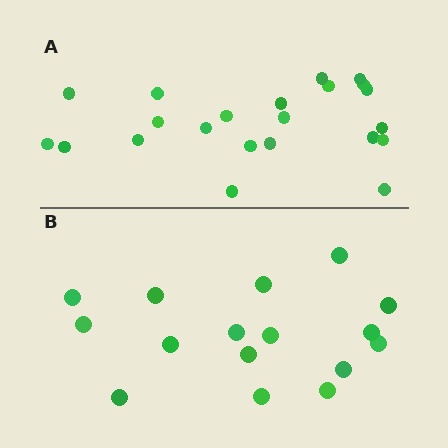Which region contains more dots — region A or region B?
Region A (the top region) has more dots.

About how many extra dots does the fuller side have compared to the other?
Region A has about 6 more dots than region B.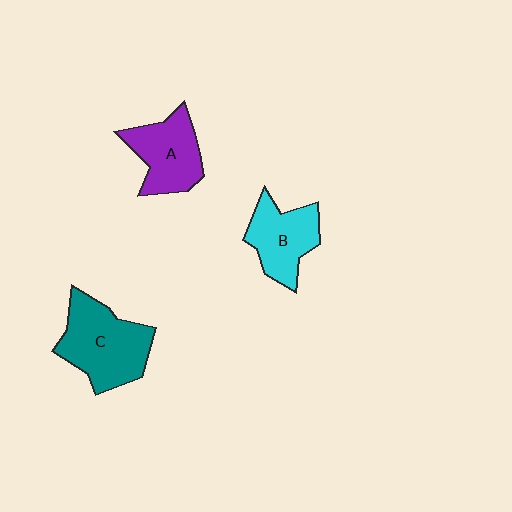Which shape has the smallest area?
Shape B (cyan).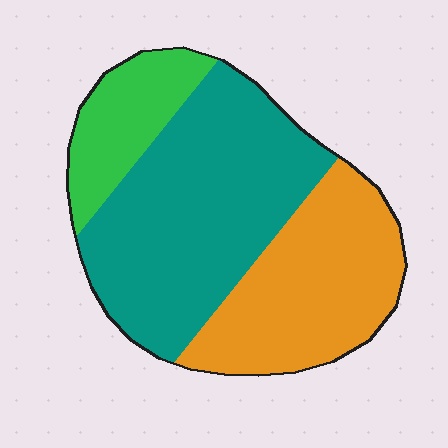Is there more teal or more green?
Teal.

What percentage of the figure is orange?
Orange covers roughly 35% of the figure.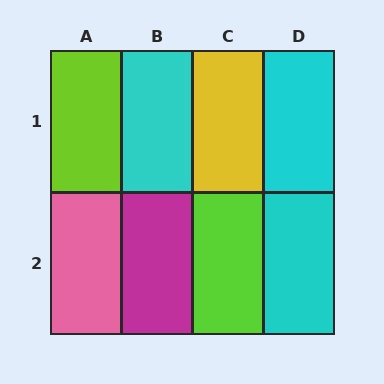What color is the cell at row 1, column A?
Lime.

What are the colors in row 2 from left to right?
Pink, magenta, lime, cyan.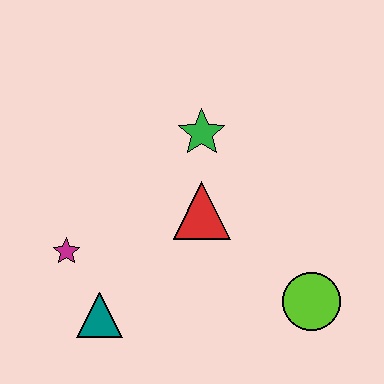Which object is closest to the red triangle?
The green star is closest to the red triangle.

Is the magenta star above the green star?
No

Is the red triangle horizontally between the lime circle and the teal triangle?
Yes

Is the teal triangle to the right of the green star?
No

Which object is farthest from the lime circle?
The magenta star is farthest from the lime circle.